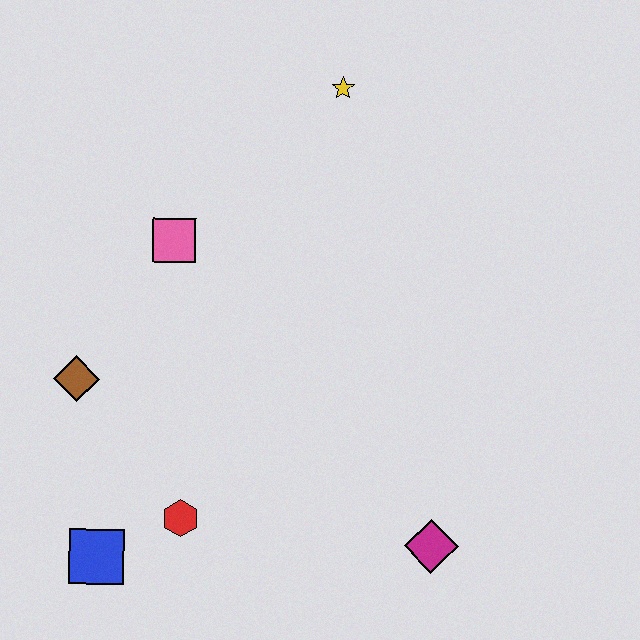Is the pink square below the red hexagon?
No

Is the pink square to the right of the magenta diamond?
No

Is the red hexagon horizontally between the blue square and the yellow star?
Yes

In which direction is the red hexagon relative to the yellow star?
The red hexagon is below the yellow star.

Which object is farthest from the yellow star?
The blue square is farthest from the yellow star.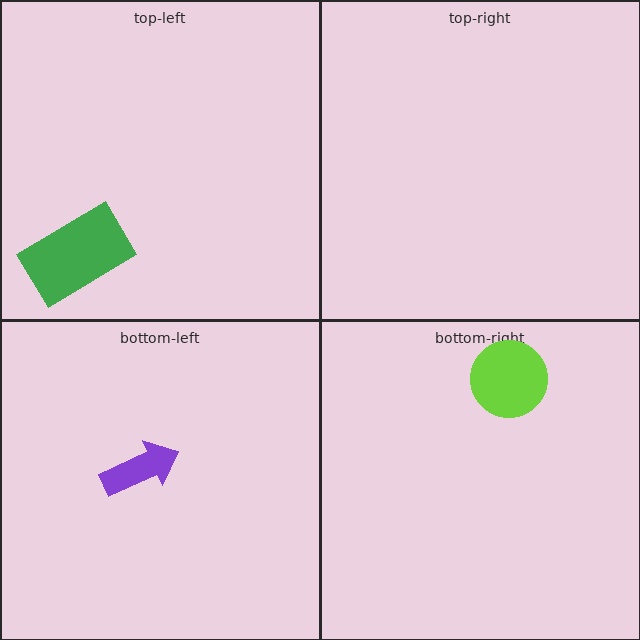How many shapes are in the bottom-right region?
1.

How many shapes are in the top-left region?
1.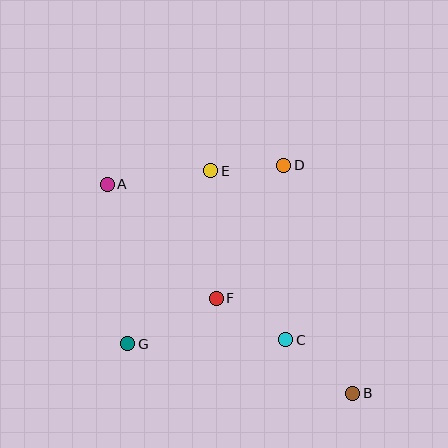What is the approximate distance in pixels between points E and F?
The distance between E and F is approximately 127 pixels.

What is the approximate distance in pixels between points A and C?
The distance between A and C is approximately 237 pixels.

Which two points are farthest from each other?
Points A and B are farthest from each other.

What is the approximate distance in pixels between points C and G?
The distance between C and G is approximately 158 pixels.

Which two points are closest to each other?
Points D and E are closest to each other.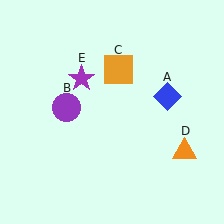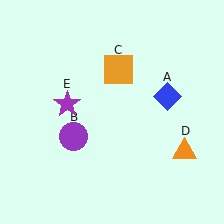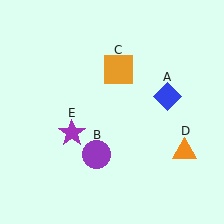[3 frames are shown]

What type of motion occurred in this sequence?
The purple circle (object B), purple star (object E) rotated counterclockwise around the center of the scene.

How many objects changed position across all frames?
2 objects changed position: purple circle (object B), purple star (object E).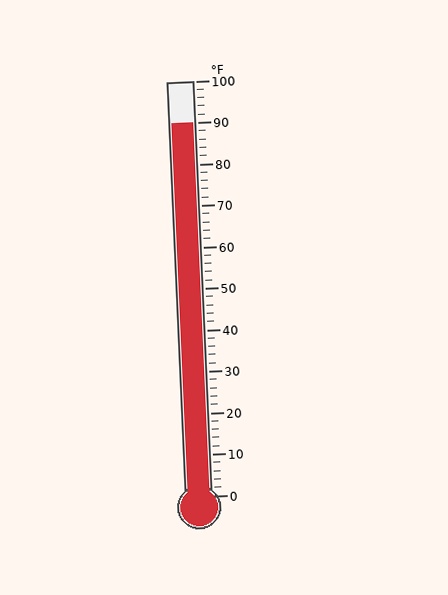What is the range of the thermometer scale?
The thermometer scale ranges from 0°F to 100°F.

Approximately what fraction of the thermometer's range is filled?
The thermometer is filled to approximately 90% of its range.